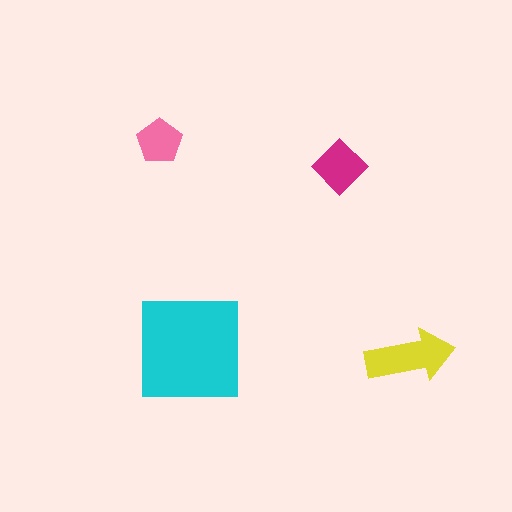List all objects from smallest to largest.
The pink pentagon, the magenta diamond, the yellow arrow, the cyan square.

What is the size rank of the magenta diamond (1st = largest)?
3rd.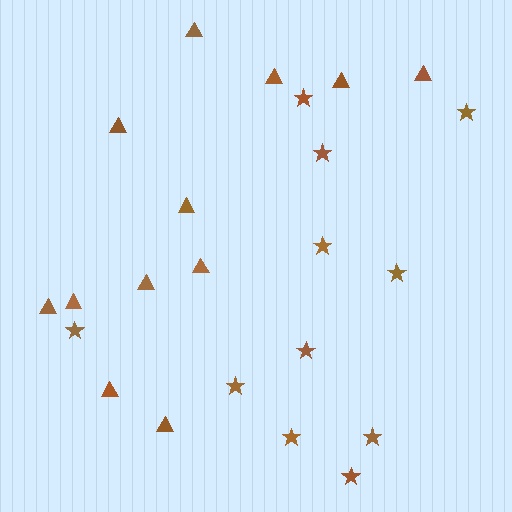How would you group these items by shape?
There are 2 groups: one group of triangles (12) and one group of stars (11).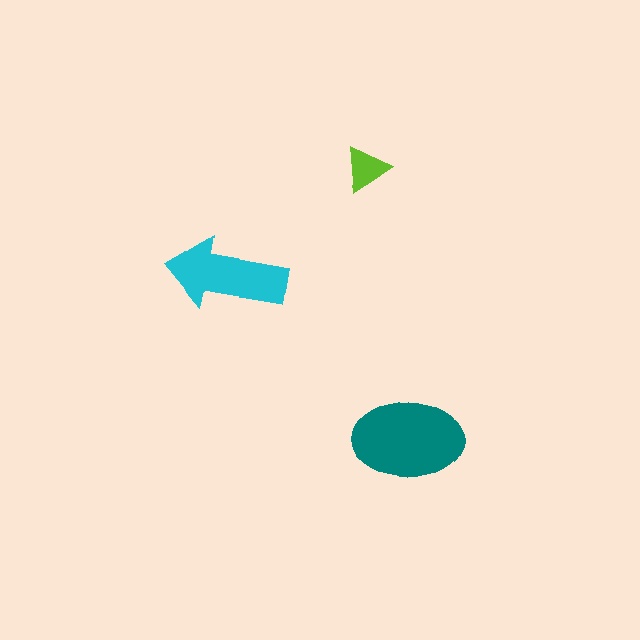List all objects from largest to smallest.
The teal ellipse, the cyan arrow, the lime triangle.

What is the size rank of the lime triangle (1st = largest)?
3rd.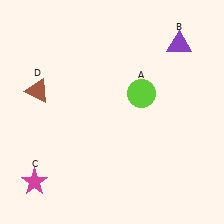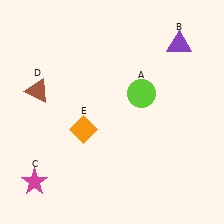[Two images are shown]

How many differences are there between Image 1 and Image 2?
There is 1 difference between the two images.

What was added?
An orange diamond (E) was added in Image 2.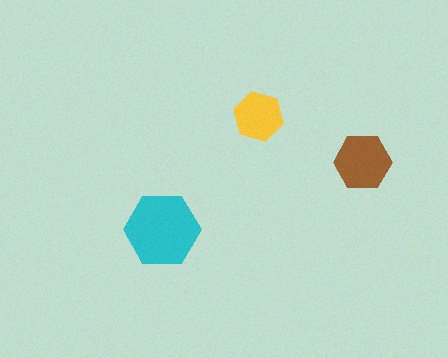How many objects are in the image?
There are 3 objects in the image.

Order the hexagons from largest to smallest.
the cyan one, the brown one, the yellow one.